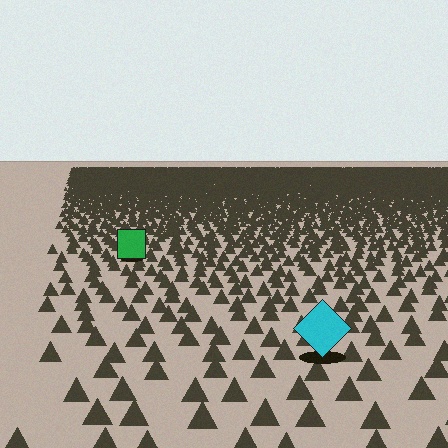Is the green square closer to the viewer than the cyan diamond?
No. The cyan diamond is closer — you can tell from the texture gradient: the ground texture is coarser near it.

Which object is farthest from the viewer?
The green square is farthest from the viewer. It appears smaller and the ground texture around it is denser.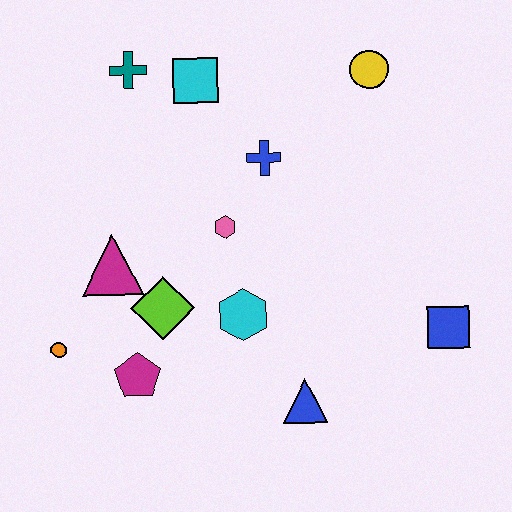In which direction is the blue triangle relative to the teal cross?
The blue triangle is below the teal cross.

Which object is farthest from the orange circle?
The yellow circle is farthest from the orange circle.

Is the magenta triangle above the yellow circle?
No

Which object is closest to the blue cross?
The pink hexagon is closest to the blue cross.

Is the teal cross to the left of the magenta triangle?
No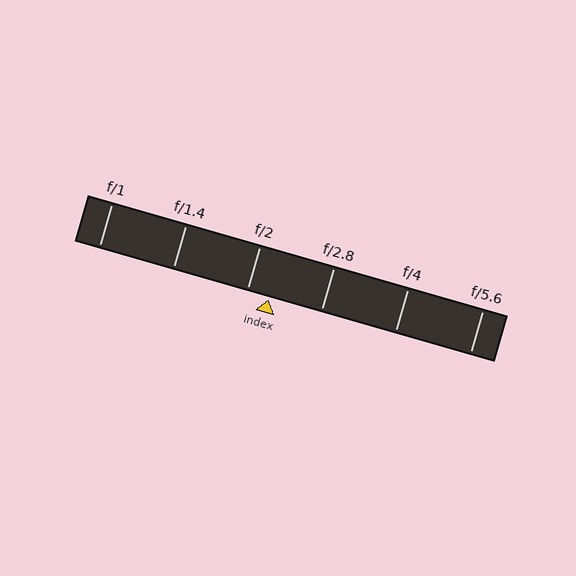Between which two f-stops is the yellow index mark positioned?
The index mark is between f/2 and f/2.8.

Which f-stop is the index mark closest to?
The index mark is closest to f/2.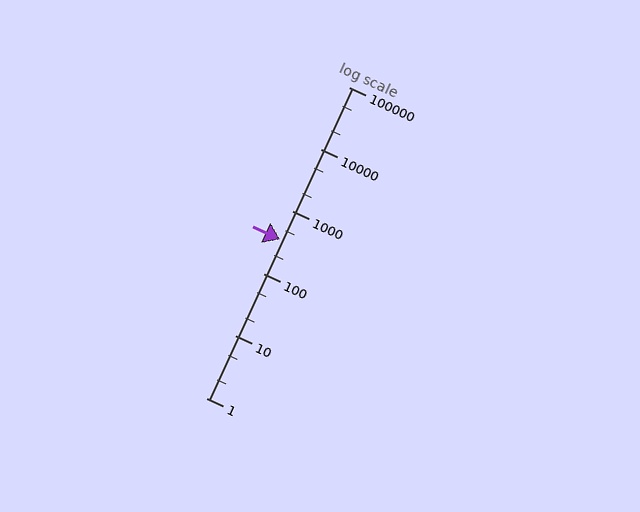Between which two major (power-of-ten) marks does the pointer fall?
The pointer is between 100 and 1000.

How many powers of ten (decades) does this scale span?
The scale spans 5 decades, from 1 to 100000.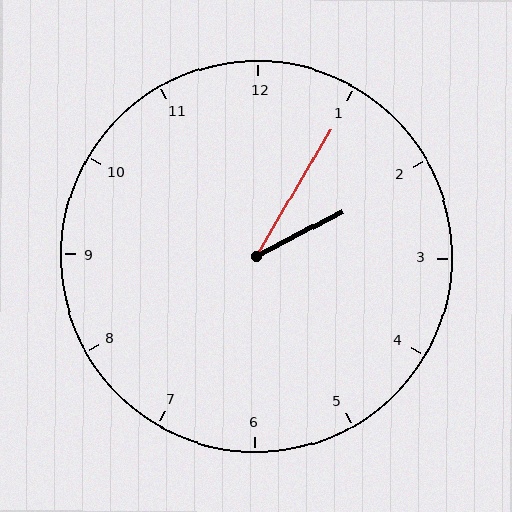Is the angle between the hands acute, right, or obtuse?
It is acute.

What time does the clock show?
2:05.